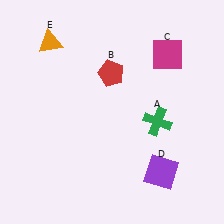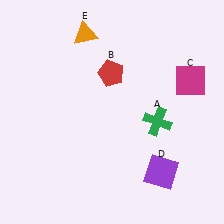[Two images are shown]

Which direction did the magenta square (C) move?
The magenta square (C) moved down.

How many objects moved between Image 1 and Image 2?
2 objects moved between the two images.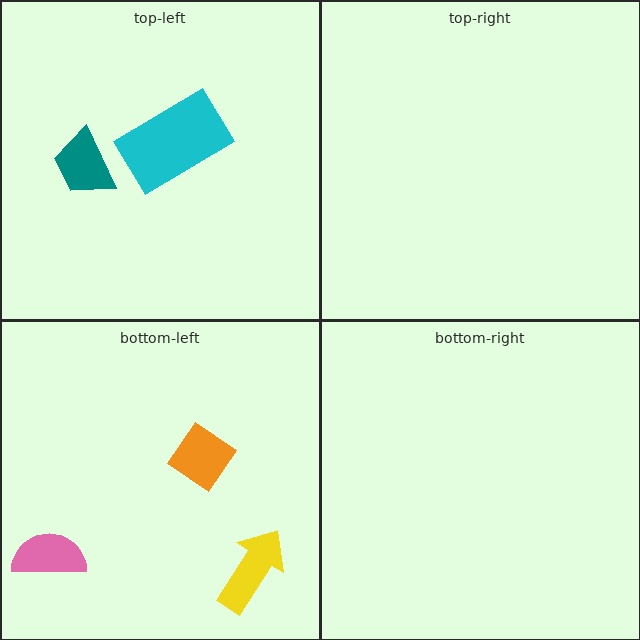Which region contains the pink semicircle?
The bottom-left region.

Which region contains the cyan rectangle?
The top-left region.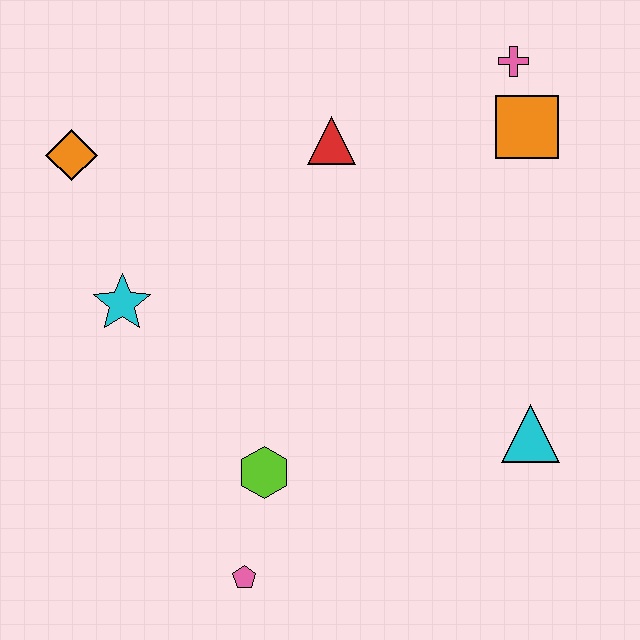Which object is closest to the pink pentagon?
The lime hexagon is closest to the pink pentagon.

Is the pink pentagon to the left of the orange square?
Yes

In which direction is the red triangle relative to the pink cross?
The red triangle is to the left of the pink cross.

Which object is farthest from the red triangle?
The pink pentagon is farthest from the red triangle.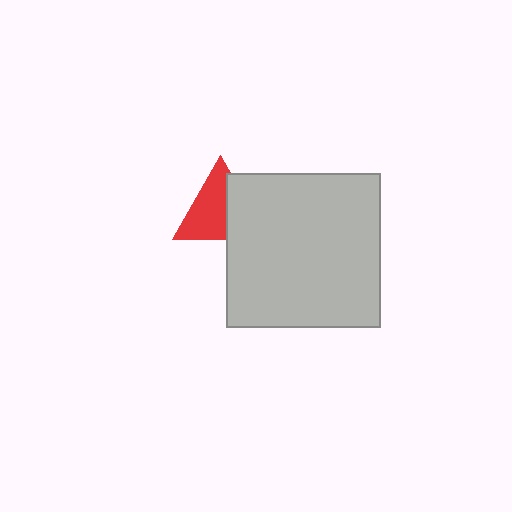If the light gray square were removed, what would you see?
You would see the complete red triangle.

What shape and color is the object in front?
The object in front is a light gray square.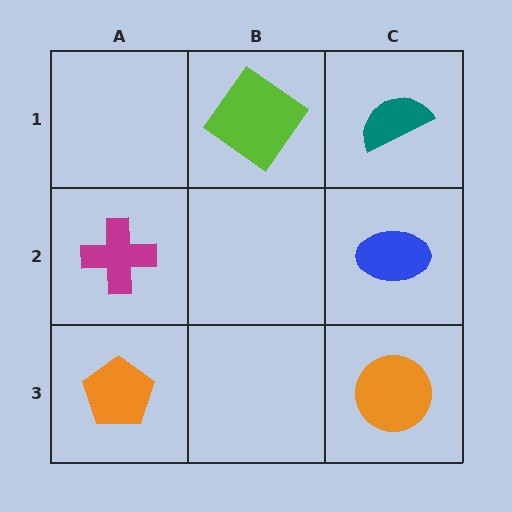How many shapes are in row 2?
2 shapes.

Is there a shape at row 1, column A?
No, that cell is empty.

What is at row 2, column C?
A blue ellipse.